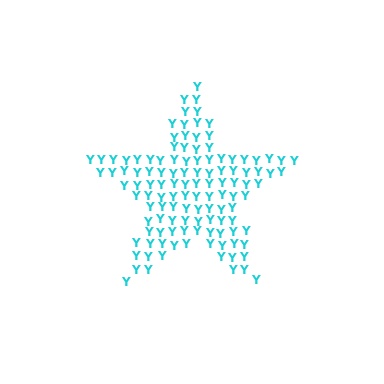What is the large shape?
The large shape is a star.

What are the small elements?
The small elements are letter Y's.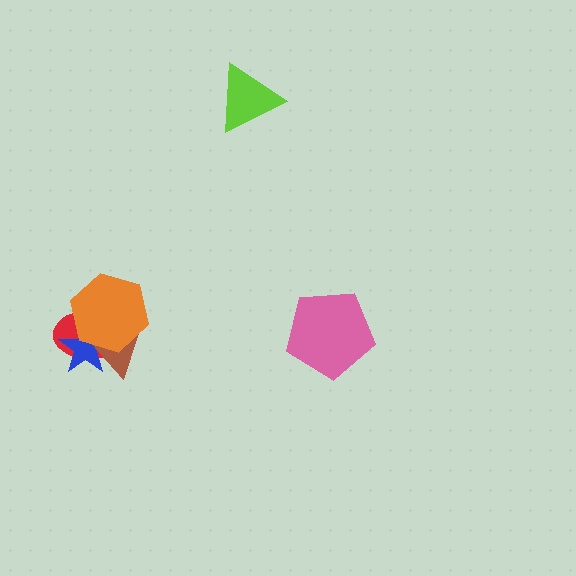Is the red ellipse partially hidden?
Yes, it is partially covered by another shape.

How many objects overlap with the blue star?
3 objects overlap with the blue star.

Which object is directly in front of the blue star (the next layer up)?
The brown triangle is directly in front of the blue star.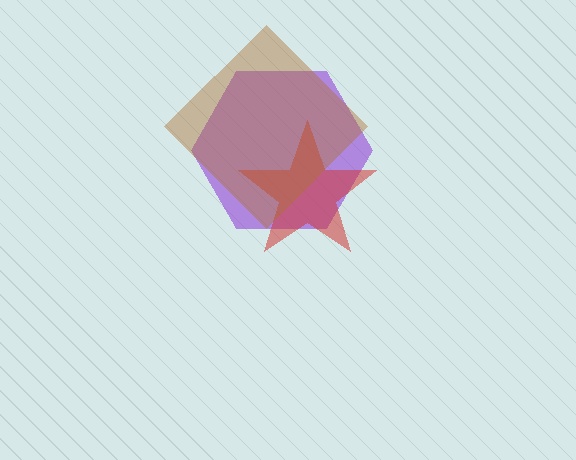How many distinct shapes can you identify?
There are 3 distinct shapes: a purple hexagon, a red star, a brown diamond.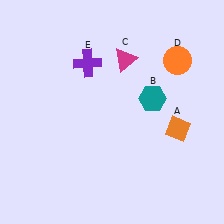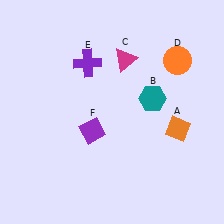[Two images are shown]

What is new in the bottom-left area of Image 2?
A purple diamond (F) was added in the bottom-left area of Image 2.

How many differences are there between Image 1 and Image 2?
There is 1 difference between the two images.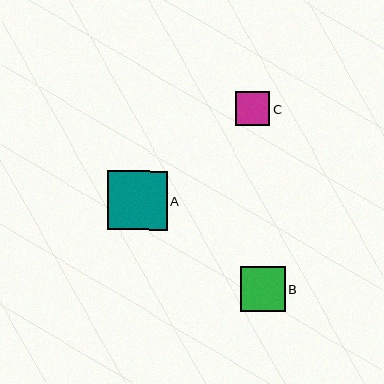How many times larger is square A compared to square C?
Square A is approximately 1.7 times the size of square C.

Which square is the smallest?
Square C is the smallest with a size of approximately 34 pixels.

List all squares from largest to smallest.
From largest to smallest: A, B, C.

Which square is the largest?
Square A is the largest with a size of approximately 60 pixels.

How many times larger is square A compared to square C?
Square A is approximately 1.7 times the size of square C.